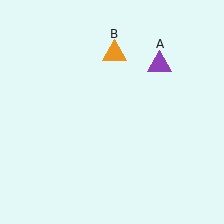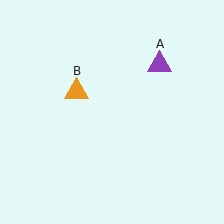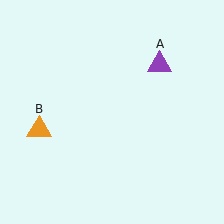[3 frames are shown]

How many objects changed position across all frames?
1 object changed position: orange triangle (object B).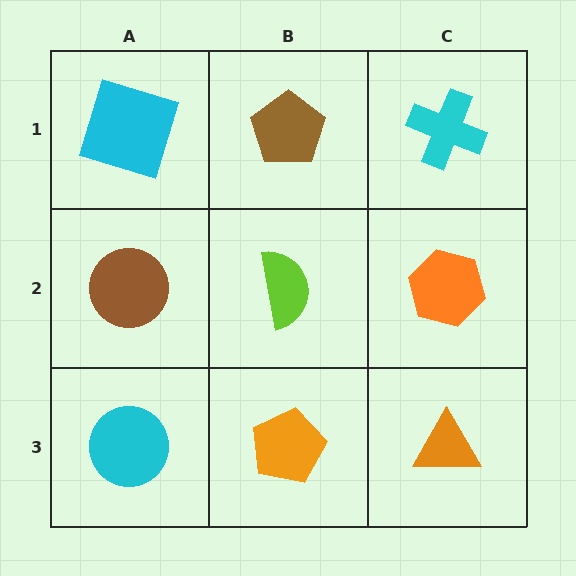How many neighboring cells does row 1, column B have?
3.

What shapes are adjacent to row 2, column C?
A cyan cross (row 1, column C), an orange triangle (row 3, column C), a lime semicircle (row 2, column B).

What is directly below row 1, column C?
An orange hexagon.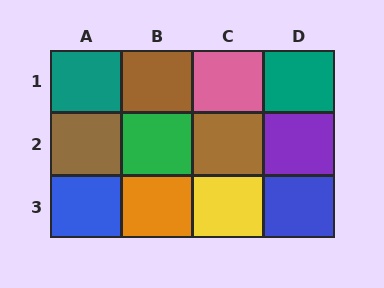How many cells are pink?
1 cell is pink.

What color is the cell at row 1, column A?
Teal.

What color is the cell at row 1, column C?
Pink.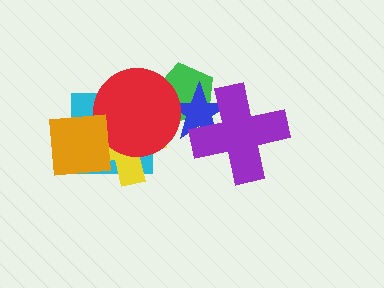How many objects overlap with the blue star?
3 objects overlap with the blue star.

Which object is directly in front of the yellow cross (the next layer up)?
The red circle is directly in front of the yellow cross.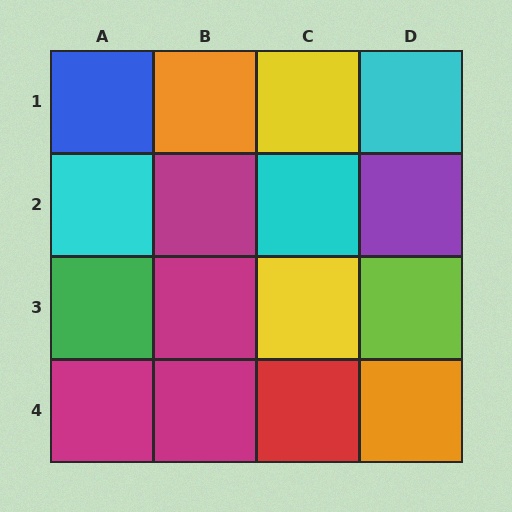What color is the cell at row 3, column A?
Green.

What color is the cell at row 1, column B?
Orange.